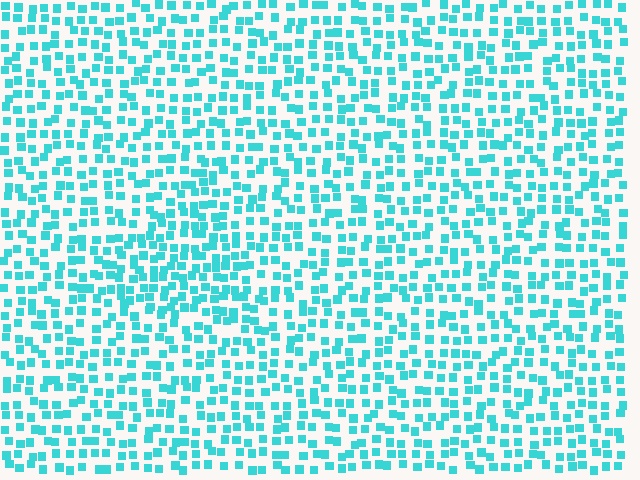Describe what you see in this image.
The image contains small cyan elements arranged at two different densities. A triangle-shaped region is visible where the elements are more densely packed than the surrounding area.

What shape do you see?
I see a triangle.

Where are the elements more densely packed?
The elements are more densely packed inside the triangle boundary.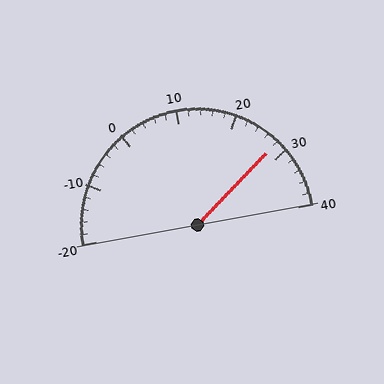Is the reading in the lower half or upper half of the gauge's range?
The reading is in the upper half of the range (-20 to 40).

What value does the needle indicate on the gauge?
The needle indicates approximately 28.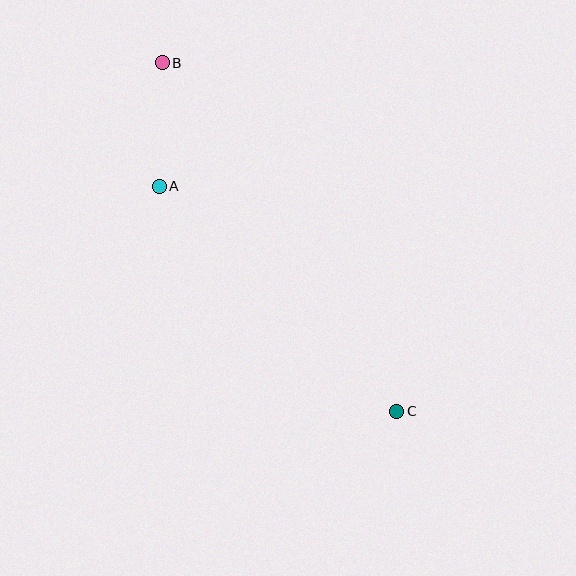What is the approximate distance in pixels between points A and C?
The distance between A and C is approximately 327 pixels.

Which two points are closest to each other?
Points A and B are closest to each other.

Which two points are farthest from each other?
Points B and C are farthest from each other.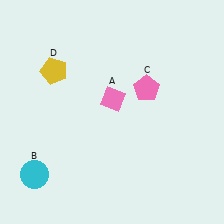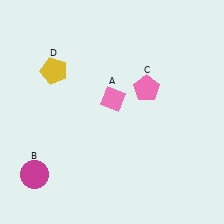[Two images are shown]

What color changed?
The circle (B) changed from cyan in Image 1 to magenta in Image 2.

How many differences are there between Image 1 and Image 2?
There is 1 difference between the two images.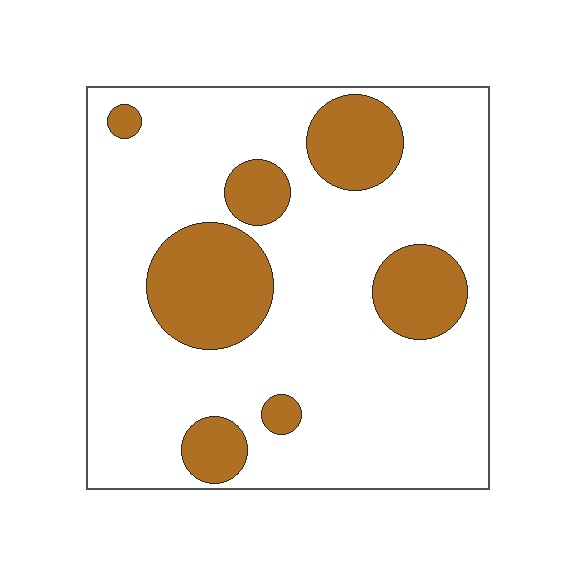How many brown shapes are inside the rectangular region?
7.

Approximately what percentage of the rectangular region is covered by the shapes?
Approximately 25%.